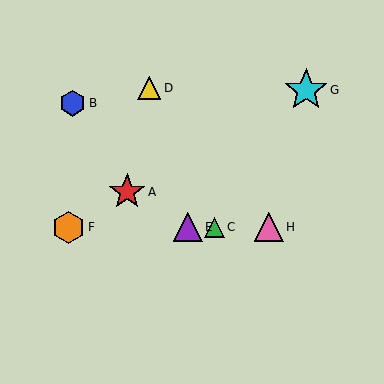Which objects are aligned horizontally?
Objects C, E, F, H are aligned horizontally.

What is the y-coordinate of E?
Object E is at y≈227.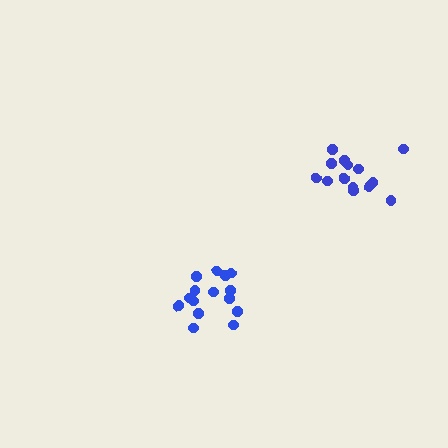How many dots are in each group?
Group 1: 14 dots, Group 2: 15 dots (29 total).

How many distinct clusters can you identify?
There are 2 distinct clusters.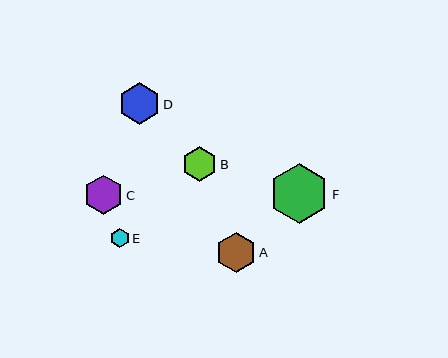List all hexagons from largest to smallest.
From largest to smallest: F, D, A, C, B, E.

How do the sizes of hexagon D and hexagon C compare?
Hexagon D and hexagon C are approximately the same size.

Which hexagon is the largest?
Hexagon F is the largest with a size of approximately 60 pixels.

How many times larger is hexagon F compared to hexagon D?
Hexagon F is approximately 1.4 times the size of hexagon D.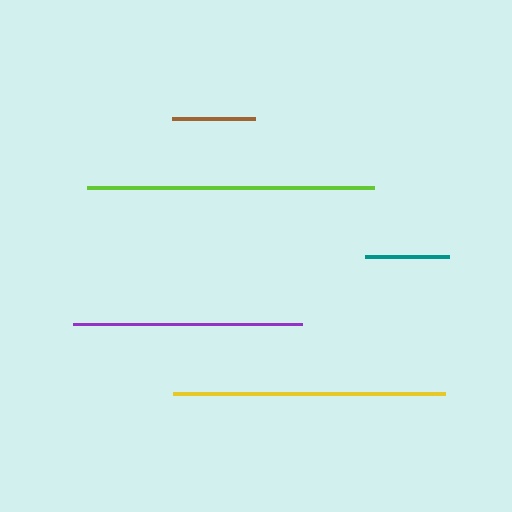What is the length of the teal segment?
The teal segment is approximately 84 pixels long.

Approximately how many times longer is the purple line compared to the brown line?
The purple line is approximately 2.8 times the length of the brown line.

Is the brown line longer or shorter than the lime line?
The lime line is longer than the brown line.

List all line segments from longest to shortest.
From longest to shortest: lime, yellow, purple, teal, brown.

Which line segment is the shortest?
The brown line is the shortest at approximately 83 pixels.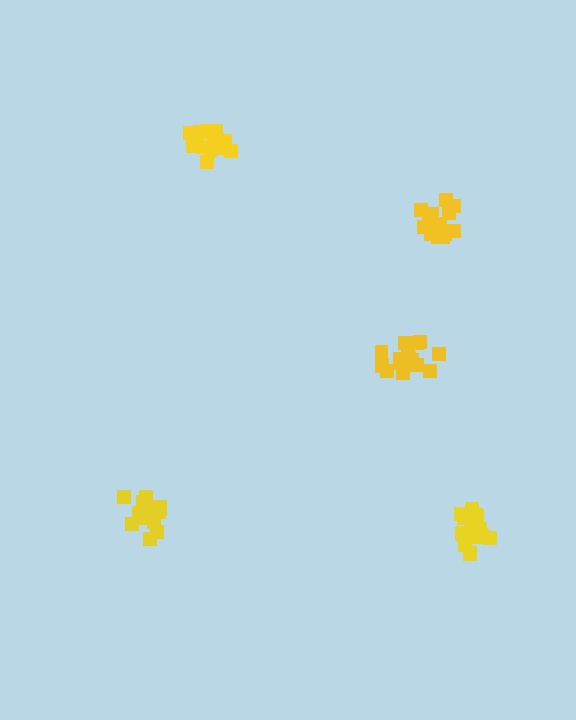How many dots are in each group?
Group 1: 18 dots, Group 2: 15 dots, Group 3: 15 dots, Group 4: 19 dots, Group 5: 14 dots (81 total).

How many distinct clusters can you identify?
There are 5 distinct clusters.